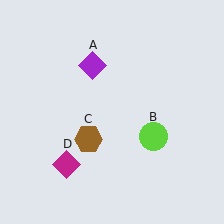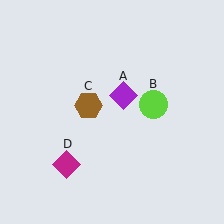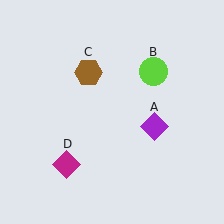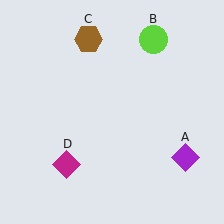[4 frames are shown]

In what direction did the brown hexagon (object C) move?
The brown hexagon (object C) moved up.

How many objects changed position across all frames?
3 objects changed position: purple diamond (object A), lime circle (object B), brown hexagon (object C).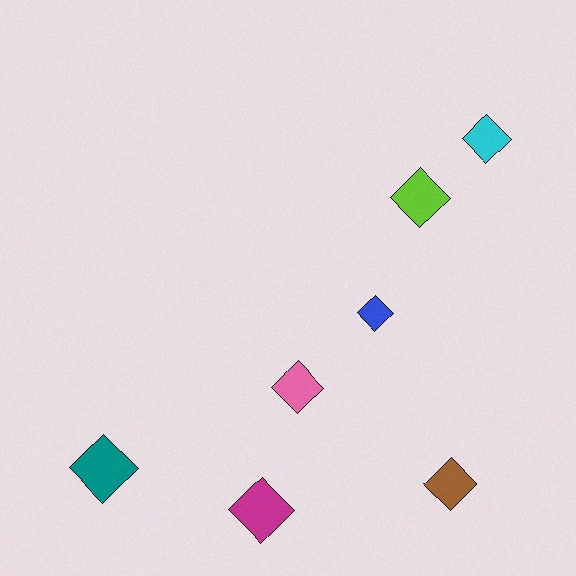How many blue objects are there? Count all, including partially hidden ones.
There is 1 blue object.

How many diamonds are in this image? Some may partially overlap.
There are 7 diamonds.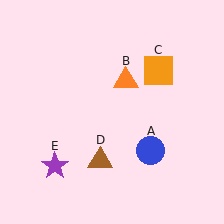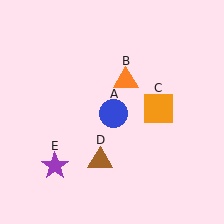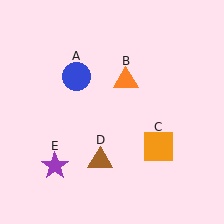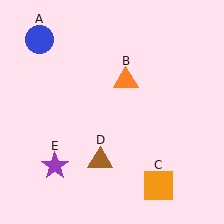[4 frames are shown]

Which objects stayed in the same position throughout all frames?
Orange triangle (object B) and brown triangle (object D) and purple star (object E) remained stationary.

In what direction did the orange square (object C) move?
The orange square (object C) moved down.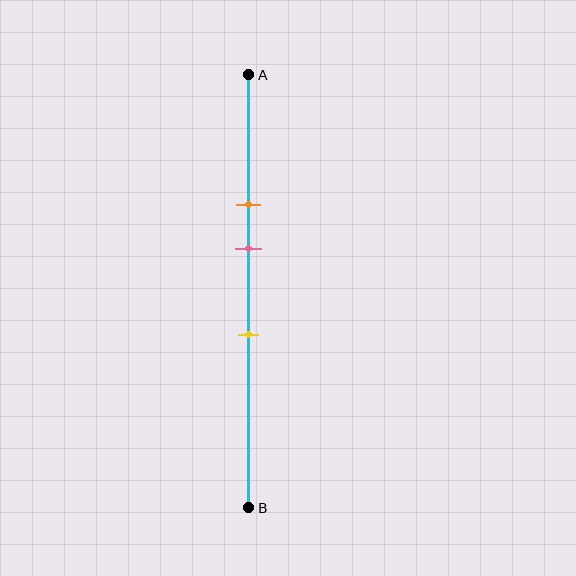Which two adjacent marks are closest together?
The orange and pink marks are the closest adjacent pair.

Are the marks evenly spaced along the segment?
Yes, the marks are approximately evenly spaced.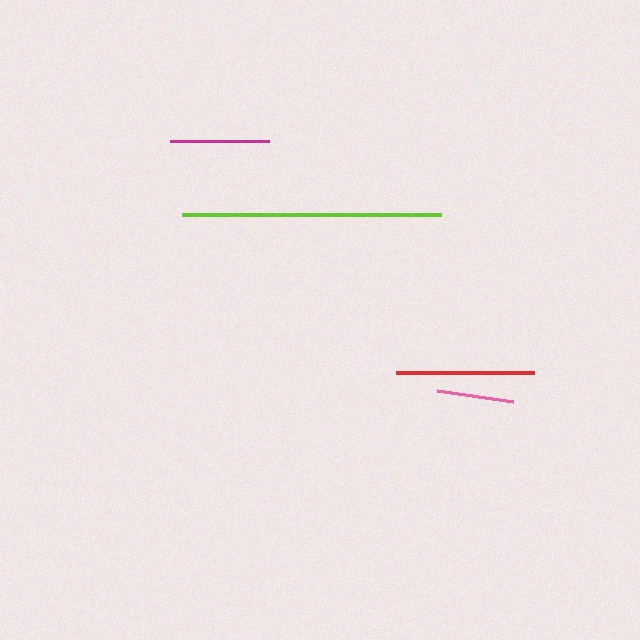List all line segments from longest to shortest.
From longest to shortest: lime, red, magenta, pink.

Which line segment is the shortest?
The pink line is the shortest at approximately 76 pixels.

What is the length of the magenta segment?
The magenta segment is approximately 99 pixels long.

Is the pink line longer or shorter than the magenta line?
The magenta line is longer than the pink line.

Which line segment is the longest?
The lime line is the longest at approximately 258 pixels.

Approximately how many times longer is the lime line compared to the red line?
The lime line is approximately 1.9 times the length of the red line.